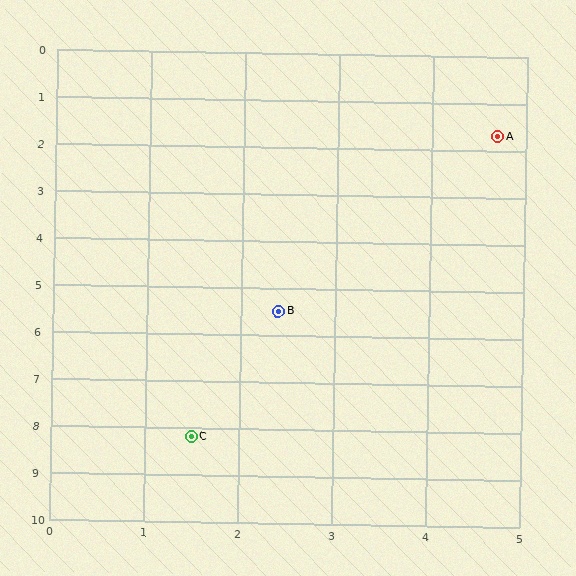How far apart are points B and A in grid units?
Points B and A are about 4.4 grid units apart.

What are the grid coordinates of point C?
Point C is at approximately (1.5, 8.2).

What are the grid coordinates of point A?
Point A is at approximately (4.7, 1.7).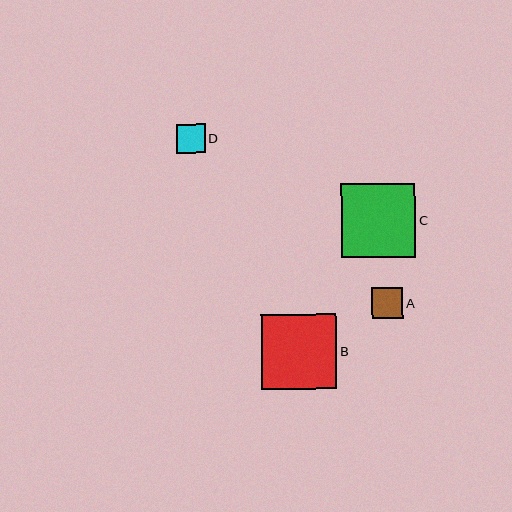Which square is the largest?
Square B is the largest with a size of approximately 75 pixels.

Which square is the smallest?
Square D is the smallest with a size of approximately 29 pixels.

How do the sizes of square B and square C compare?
Square B and square C are approximately the same size.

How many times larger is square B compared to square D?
Square B is approximately 2.6 times the size of square D.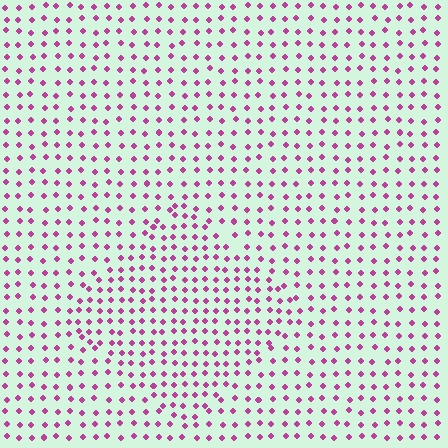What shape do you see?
I see a diamond.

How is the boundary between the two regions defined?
The boundary is defined by a change in element density (approximately 1.4x ratio). All elements are the same color, size, and shape.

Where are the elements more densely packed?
The elements are more densely packed inside the diamond boundary.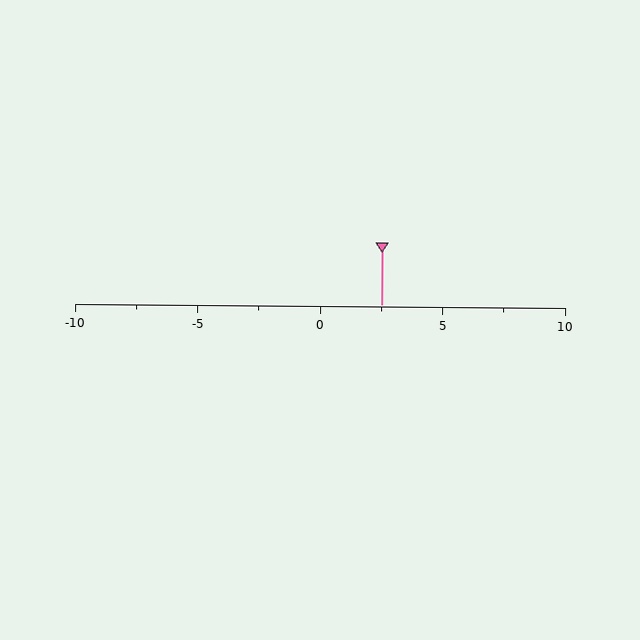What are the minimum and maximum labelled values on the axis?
The axis runs from -10 to 10.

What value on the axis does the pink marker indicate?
The marker indicates approximately 2.5.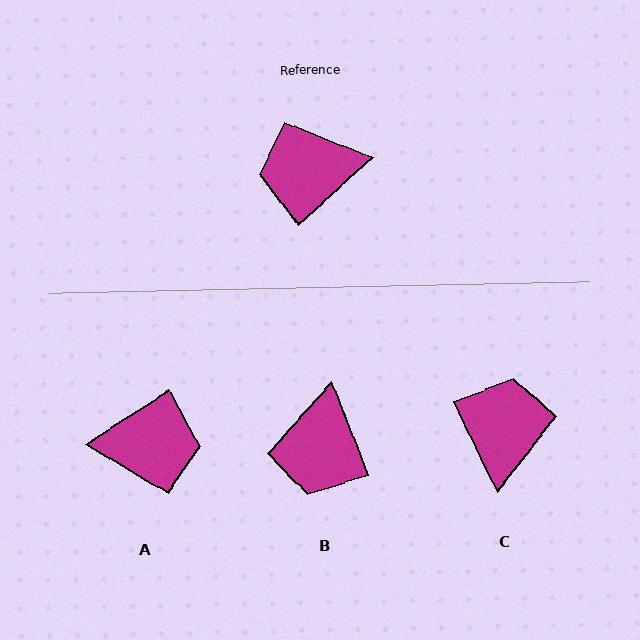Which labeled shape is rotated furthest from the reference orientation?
A, about 171 degrees away.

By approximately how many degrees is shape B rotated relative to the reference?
Approximately 70 degrees counter-clockwise.